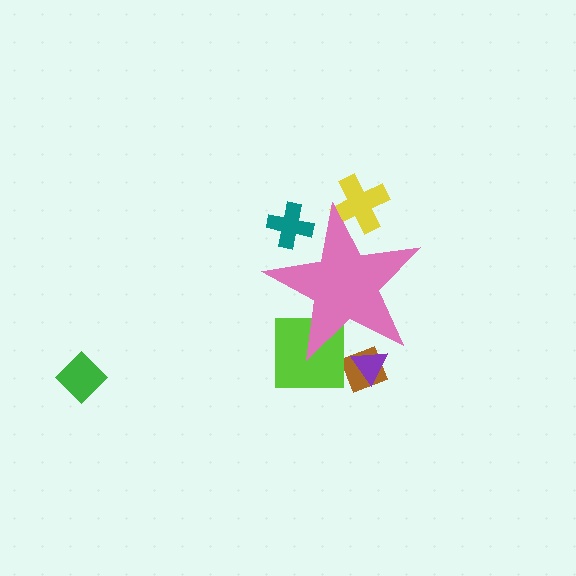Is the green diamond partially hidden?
No, the green diamond is fully visible.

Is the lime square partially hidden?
Yes, the lime square is partially hidden behind the pink star.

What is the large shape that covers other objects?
A pink star.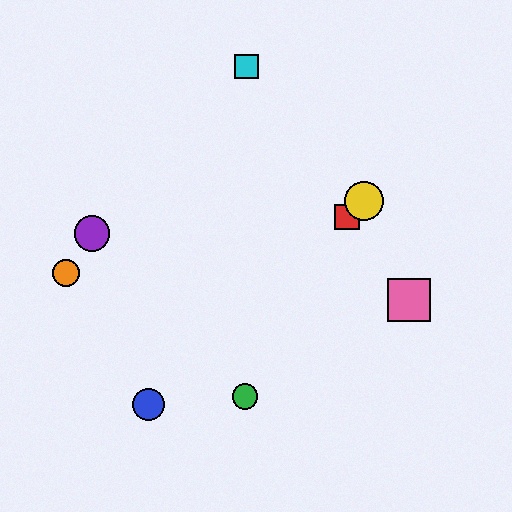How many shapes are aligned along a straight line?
3 shapes (the red square, the blue circle, the yellow circle) are aligned along a straight line.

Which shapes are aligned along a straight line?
The red square, the blue circle, the yellow circle are aligned along a straight line.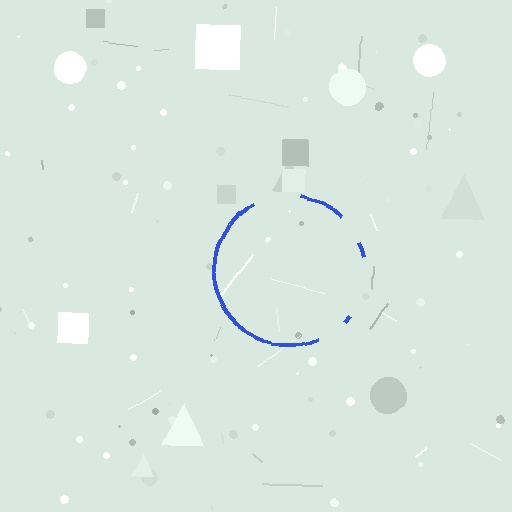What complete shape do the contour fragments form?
The contour fragments form a circle.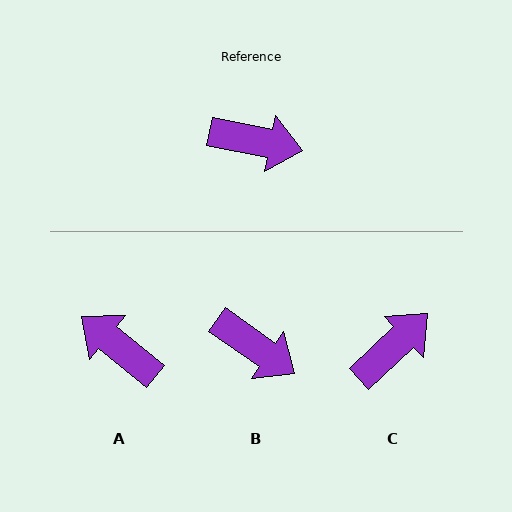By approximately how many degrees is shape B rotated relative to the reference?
Approximately 23 degrees clockwise.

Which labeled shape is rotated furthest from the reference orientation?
A, about 153 degrees away.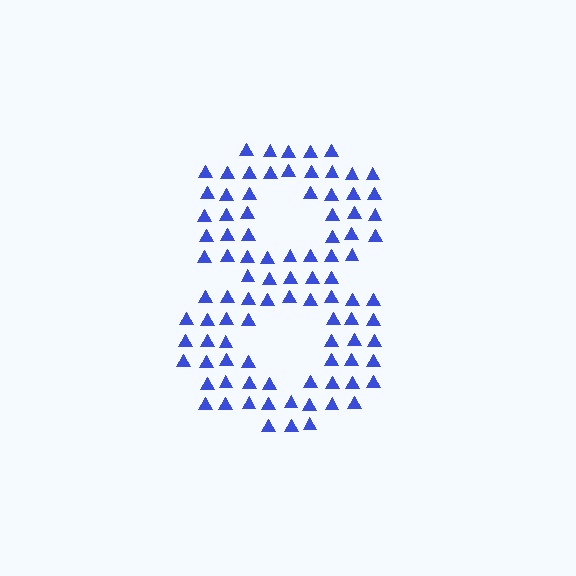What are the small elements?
The small elements are triangles.